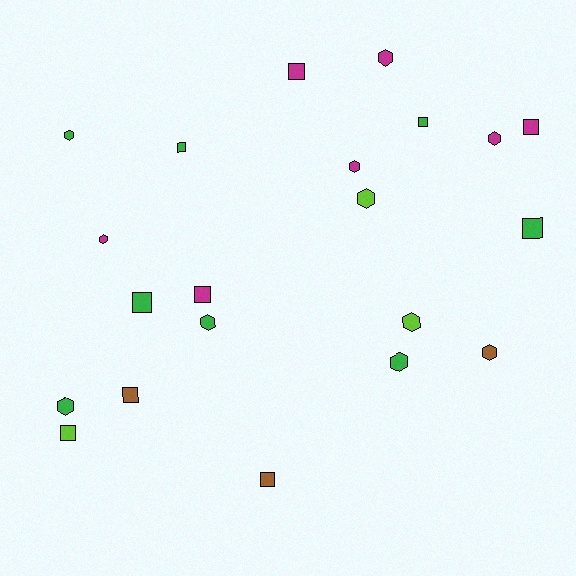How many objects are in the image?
There are 21 objects.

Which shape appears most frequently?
Hexagon, with 11 objects.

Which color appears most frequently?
Green, with 8 objects.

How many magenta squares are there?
There are 3 magenta squares.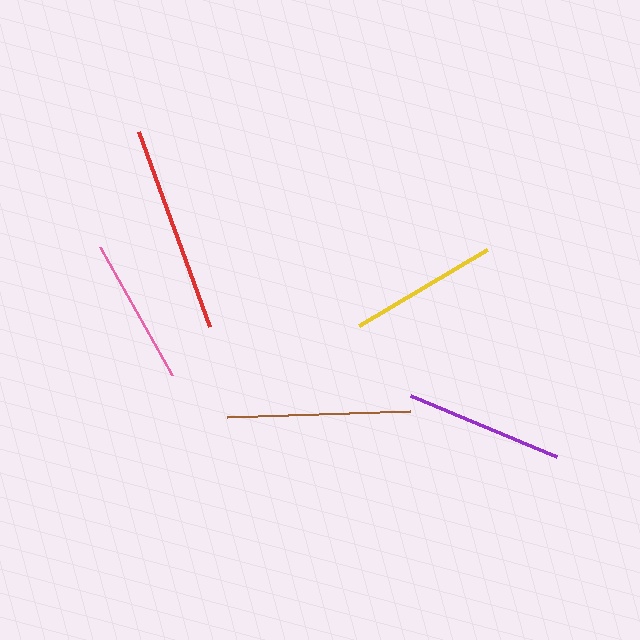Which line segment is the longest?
The red line is the longest at approximately 207 pixels.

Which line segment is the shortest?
The pink line is the shortest at approximately 147 pixels.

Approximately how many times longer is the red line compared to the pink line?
The red line is approximately 1.4 times the length of the pink line.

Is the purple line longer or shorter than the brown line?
The brown line is longer than the purple line.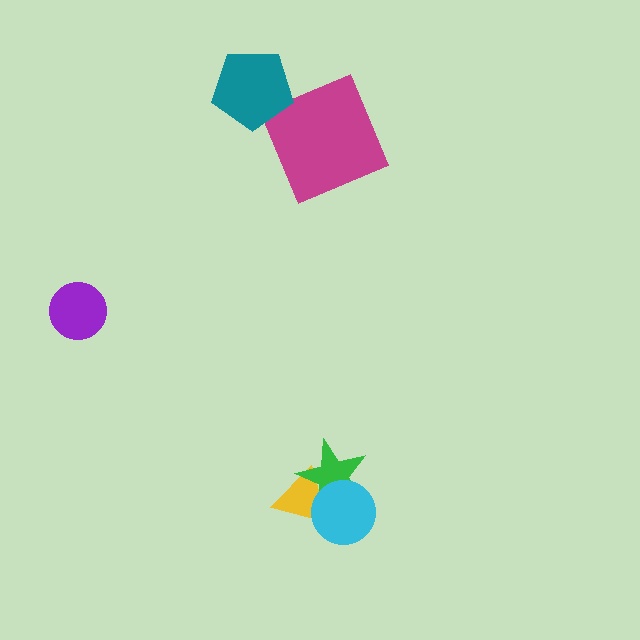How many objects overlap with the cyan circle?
2 objects overlap with the cyan circle.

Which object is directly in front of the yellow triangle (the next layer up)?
The green star is directly in front of the yellow triangle.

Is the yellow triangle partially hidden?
Yes, it is partially covered by another shape.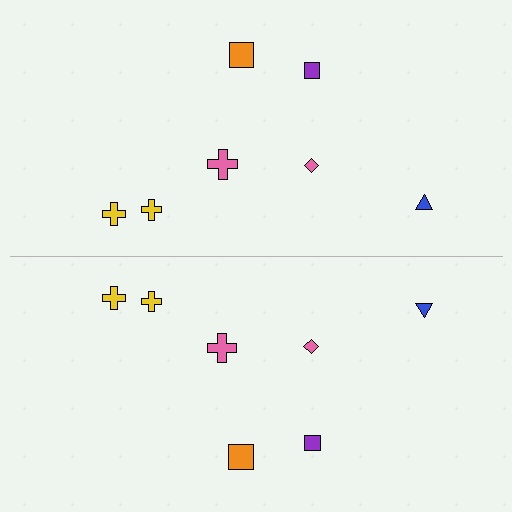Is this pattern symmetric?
Yes, this pattern has bilateral (reflection) symmetry.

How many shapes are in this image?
There are 14 shapes in this image.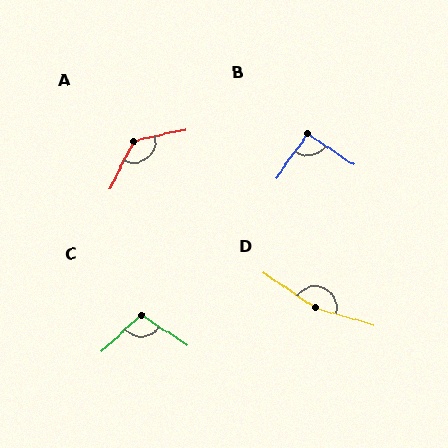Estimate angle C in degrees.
Approximately 104 degrees.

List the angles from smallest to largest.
B (91°), C (104°), A (129°), D (162°).